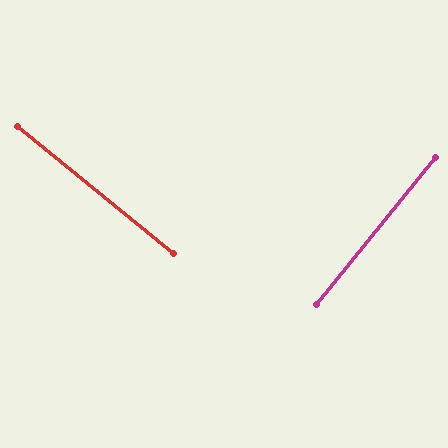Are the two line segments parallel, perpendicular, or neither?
Perpendicular — they meet at approximately 90°.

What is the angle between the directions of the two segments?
Approximately 90 degrees.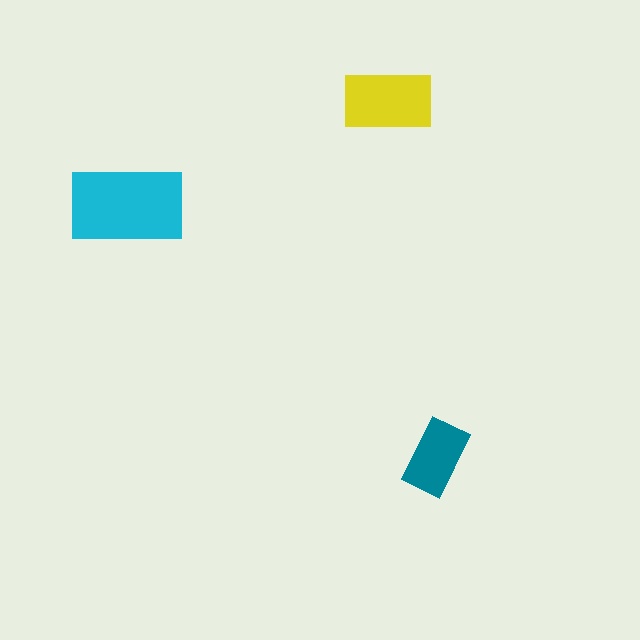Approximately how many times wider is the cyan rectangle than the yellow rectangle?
About 1.5 times wider.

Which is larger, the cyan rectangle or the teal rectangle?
The cyan one.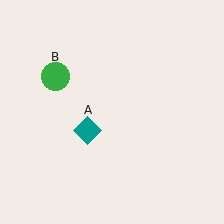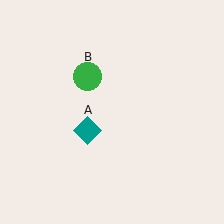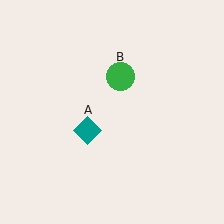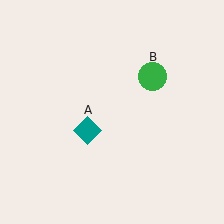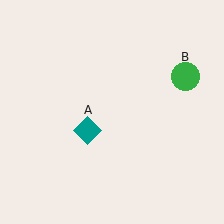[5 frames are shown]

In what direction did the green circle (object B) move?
The green circle (object B) moved right.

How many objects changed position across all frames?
1 object changed position: green circle (object B).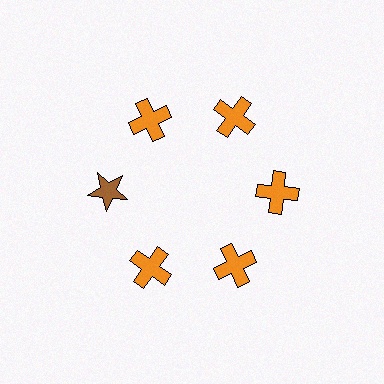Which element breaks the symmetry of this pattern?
The brown star at roughly the 9 o'clock position breaks the symmetry. All other shapes are orange crosses.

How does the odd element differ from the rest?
It differs in both color (brown instead of orange) and shape (star instead of cross).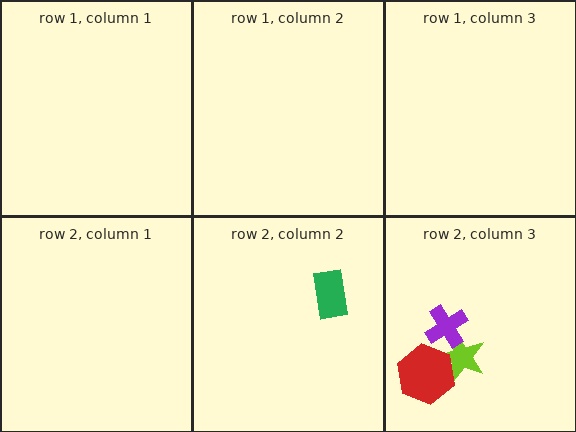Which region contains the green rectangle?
The row 2, column 2 region.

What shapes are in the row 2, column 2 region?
The green rectangle.